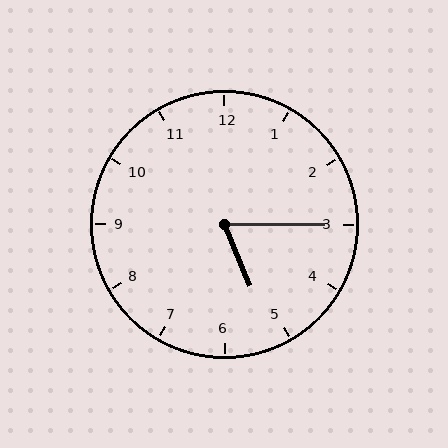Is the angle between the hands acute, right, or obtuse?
It is acute.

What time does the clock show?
5:15.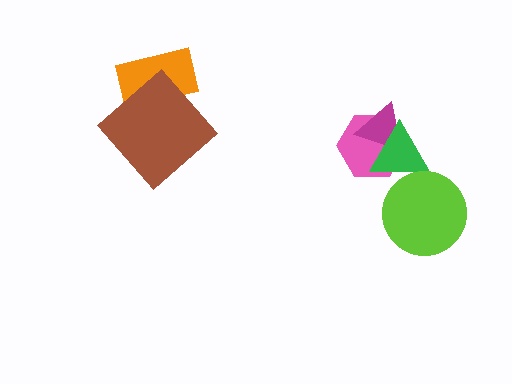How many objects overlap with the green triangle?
3 objects overlap with the green triangle.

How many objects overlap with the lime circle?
1 object overlaps with the lime circle.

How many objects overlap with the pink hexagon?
2 objects overlap with the pink hexagon.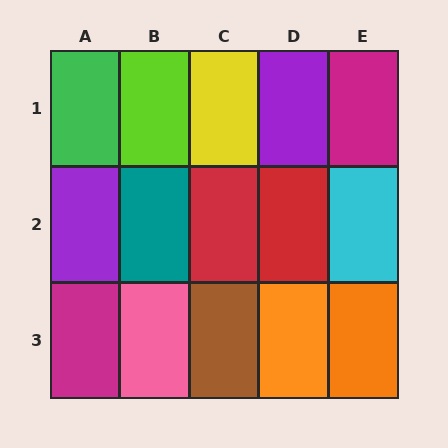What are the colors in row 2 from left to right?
Purple, teal, red, red, cyan.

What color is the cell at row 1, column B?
Lime.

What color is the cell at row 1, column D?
Purple.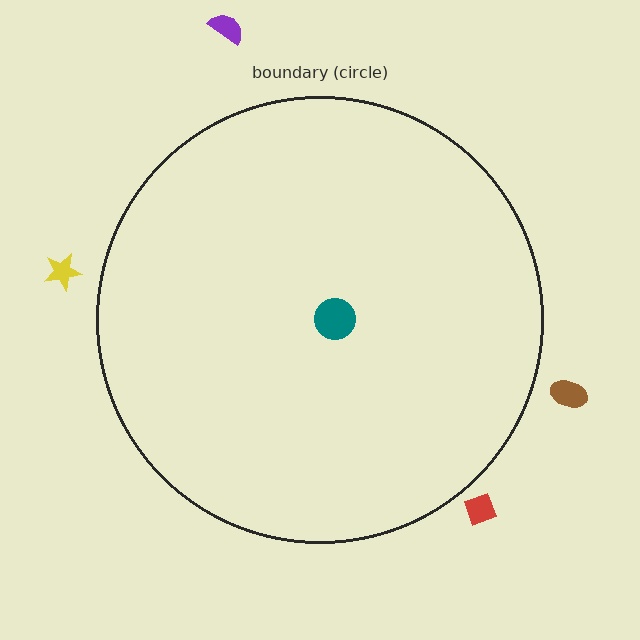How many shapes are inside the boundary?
1 inside, 4 outside.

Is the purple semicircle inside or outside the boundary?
Outside.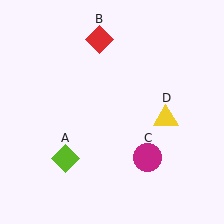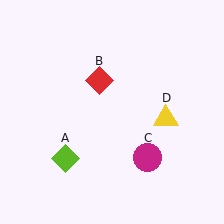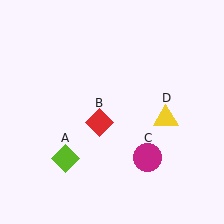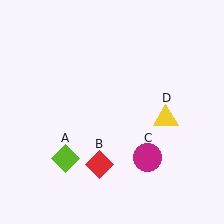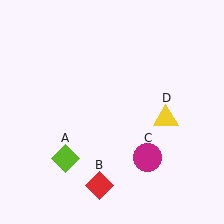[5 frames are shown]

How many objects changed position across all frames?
1 object changed position: red diamond (object B).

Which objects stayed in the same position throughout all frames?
Lime diamond (object A) and magenta circle (object C) and yellow triangle (object D) remained stationary.